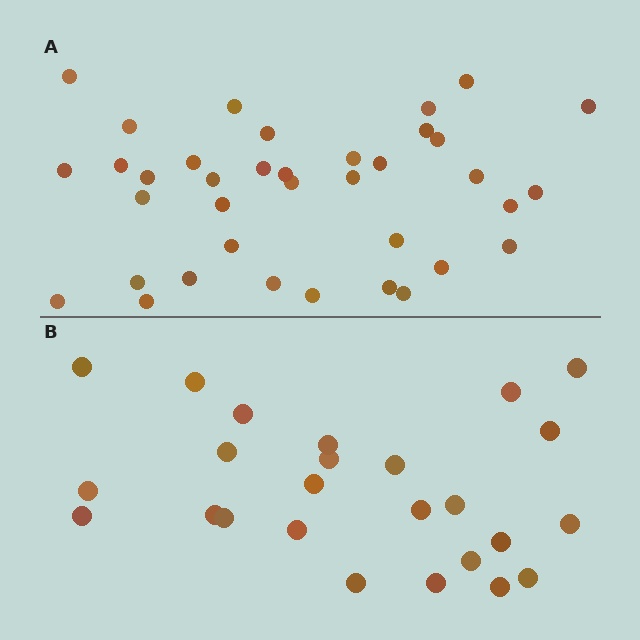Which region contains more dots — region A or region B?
Region A (the top region) has more dots.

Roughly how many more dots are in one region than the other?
Region A has roughly 12 or so more dots than region B.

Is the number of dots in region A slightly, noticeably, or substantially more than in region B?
Region A has substantially more. The ratio is roughly 1.5 to 1.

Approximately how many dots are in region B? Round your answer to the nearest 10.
About 20 dots. (The exact count is 25, which rounds to 20.)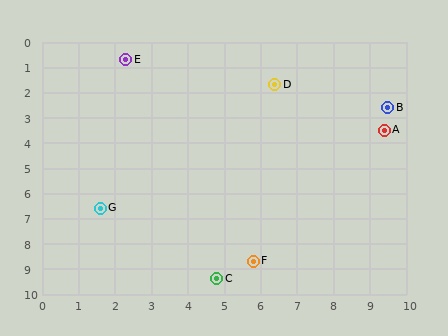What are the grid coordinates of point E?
Point E is at approximately (2.3, 0.7).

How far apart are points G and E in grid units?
Points G and E are about 5.9 grid units apart.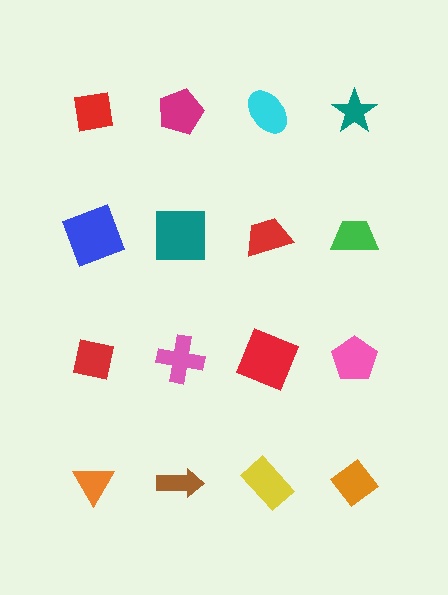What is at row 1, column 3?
A cyan ellipse.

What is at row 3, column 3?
A red square.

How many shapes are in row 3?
4 shapes.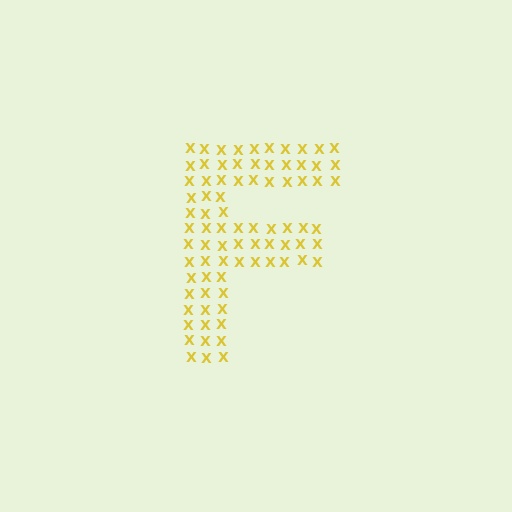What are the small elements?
The small elements are letter X's.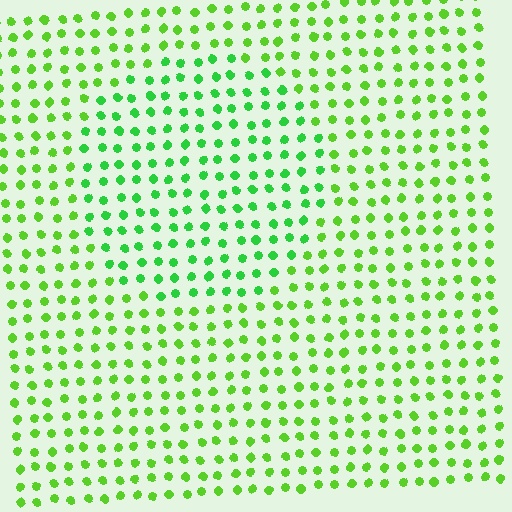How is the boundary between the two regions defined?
The boundary is defined purely by a slight shift in hue (about 24 degrees). Spacing, size, and orientation are identical on both sides.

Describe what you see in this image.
The image is filled with small lime elements in a uniform arrangement. A circle-shaped region is visible where the elements are tinted to a slightly different hue, forming a subtle color boundary.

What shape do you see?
I see a circle.